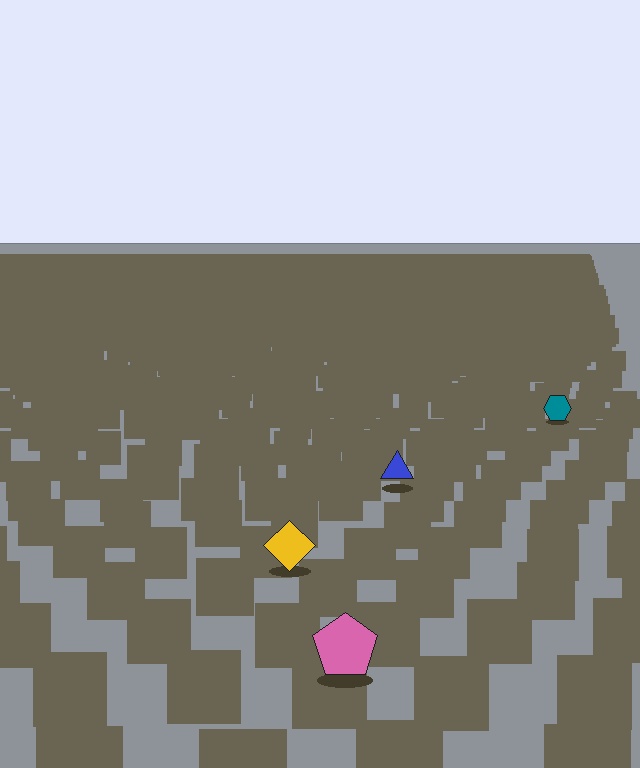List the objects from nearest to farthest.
From nearest to farthest: the pink pentagon, the yellow diamond, the blue triangle, the teal hexagon.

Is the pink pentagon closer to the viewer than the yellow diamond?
Yes. The pink pentagon is closer — you can tell from the texture gradient: the ground texture is coarser near it.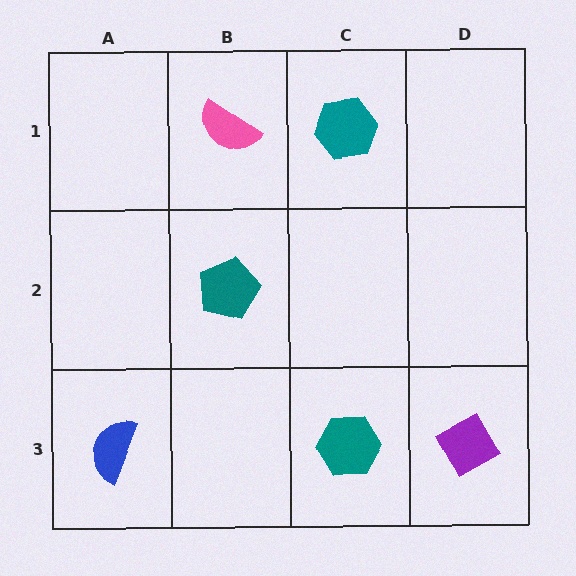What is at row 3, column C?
A teal hexagon.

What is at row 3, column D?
A purple diamond.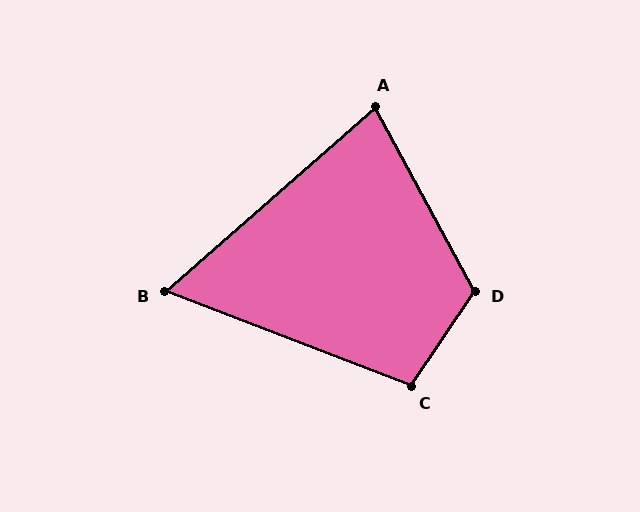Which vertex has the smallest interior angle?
B, at approximately 62 degrees.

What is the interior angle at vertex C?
Approximately 103 degrees (obtuse).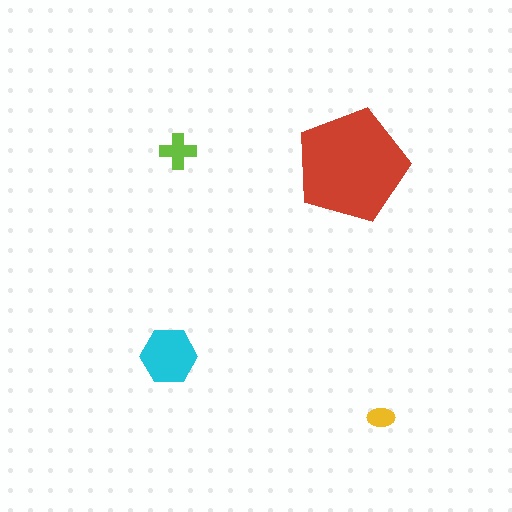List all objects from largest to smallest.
The red pentagon, the cyan hexagon, the lime cross, the yellow ellipse.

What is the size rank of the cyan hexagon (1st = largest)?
2nd.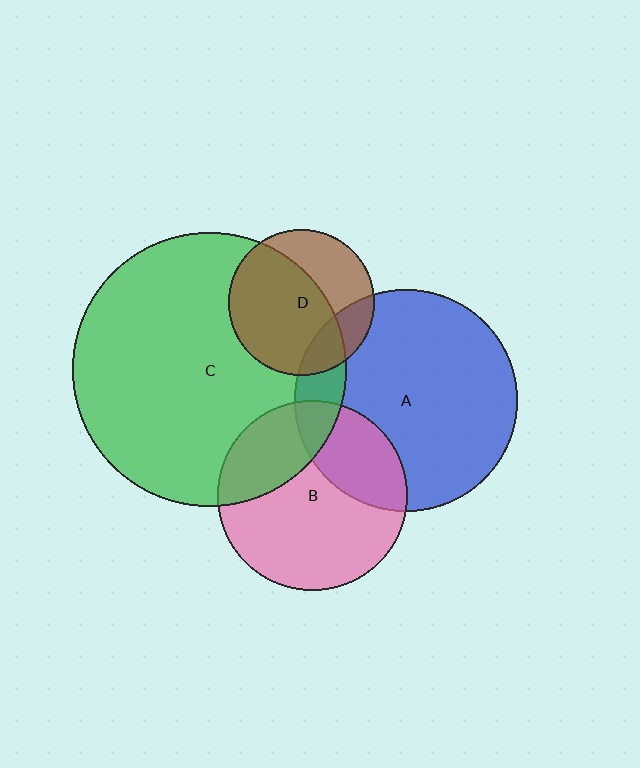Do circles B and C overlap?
Yes.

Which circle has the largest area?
Circle C (green).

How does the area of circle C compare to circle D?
Approximately 3.5 times.